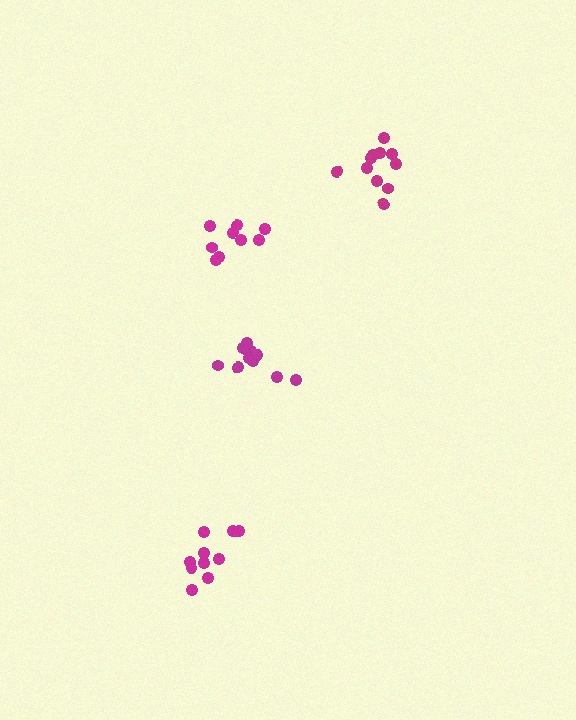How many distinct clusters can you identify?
There are 4 distinct clusters.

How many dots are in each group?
Group 1: 12 dots, Group 2: 10 dots, Group 3: 9 dots, Group 4: 11 dots (42 total).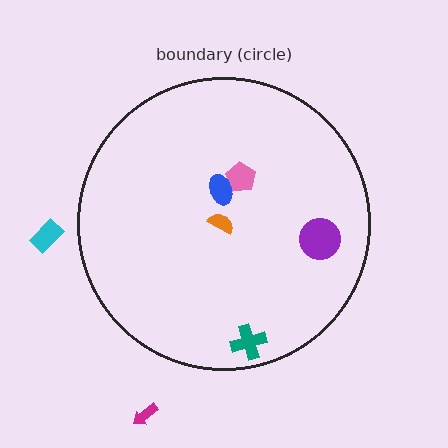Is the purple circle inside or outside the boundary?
Inside.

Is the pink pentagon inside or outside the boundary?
Inside.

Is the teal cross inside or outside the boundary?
Inside.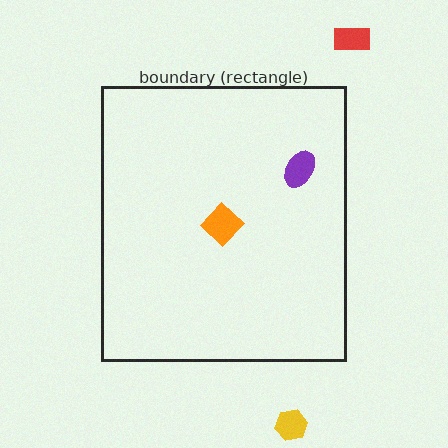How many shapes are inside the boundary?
2 inside, 2 outside.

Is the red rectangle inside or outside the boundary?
Outside.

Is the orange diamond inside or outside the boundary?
Inside.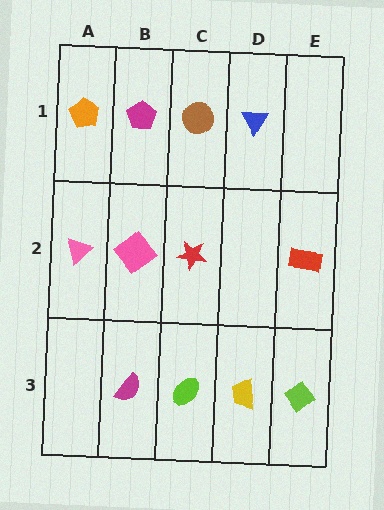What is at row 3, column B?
A magenta semicircle.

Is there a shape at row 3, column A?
No, that cell is empty.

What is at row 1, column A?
An orange pentagon.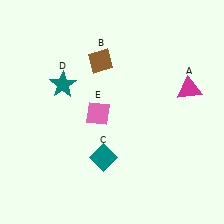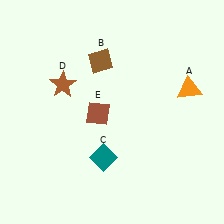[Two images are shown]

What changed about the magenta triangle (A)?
In Image 1, A is magenta. In Image 2, it changed to orange.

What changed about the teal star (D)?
In Image 1, D is teal. In Image 2, it changed to brown.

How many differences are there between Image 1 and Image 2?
There are 3 differences between the two images.